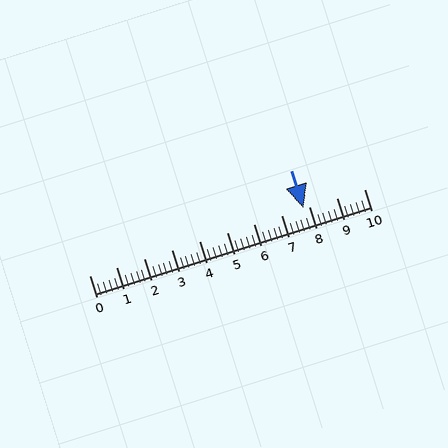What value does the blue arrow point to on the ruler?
The blue arrow points to approximately 7.8.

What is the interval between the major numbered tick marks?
The major tick marks are spaced 1 units apart.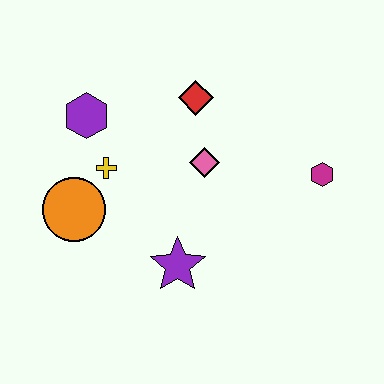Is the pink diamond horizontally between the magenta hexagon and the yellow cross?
Yes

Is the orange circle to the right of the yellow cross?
No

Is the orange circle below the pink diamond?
Yes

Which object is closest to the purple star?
The pink diamond is closest to the purple star.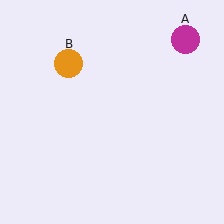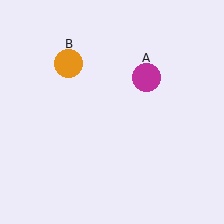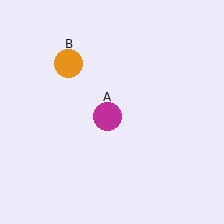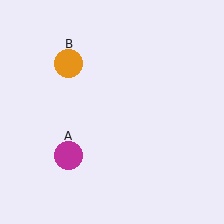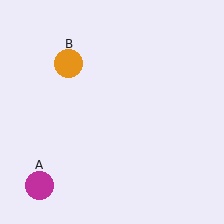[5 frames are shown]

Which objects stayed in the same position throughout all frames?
Orange circle (object B) remained stationary.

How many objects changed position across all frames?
1 object changed position: magenta circle (object A).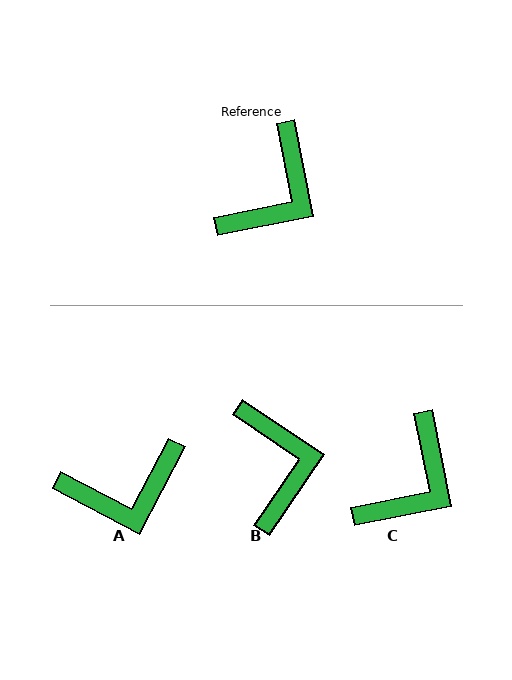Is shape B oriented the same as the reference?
No, it is off by about 45 degrees.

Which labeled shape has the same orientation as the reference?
C.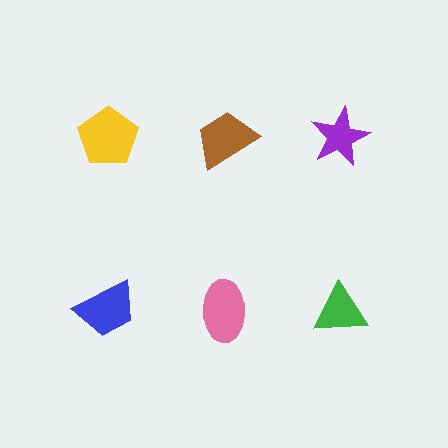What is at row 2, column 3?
A green triangle.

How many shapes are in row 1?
3 shapes.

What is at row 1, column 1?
A yellow pentagon.